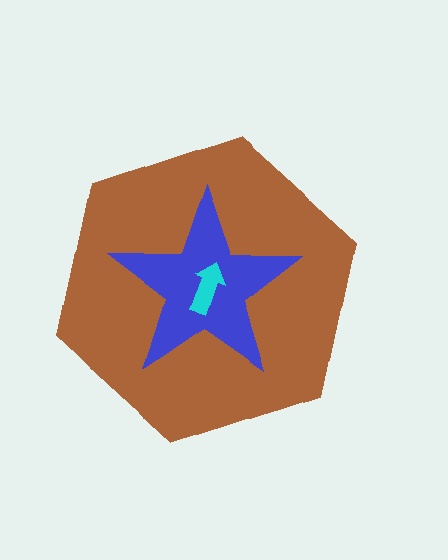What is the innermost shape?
The cyan arrow.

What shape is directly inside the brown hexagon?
The blue star.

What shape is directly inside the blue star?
The cyan arrow.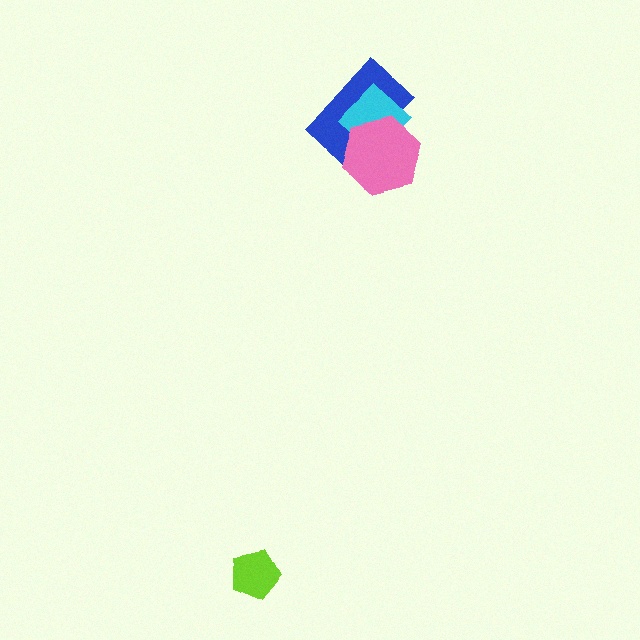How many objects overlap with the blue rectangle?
2 objects overlap with the blue rectangle.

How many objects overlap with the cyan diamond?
2 objects overlap with the cyan diamond.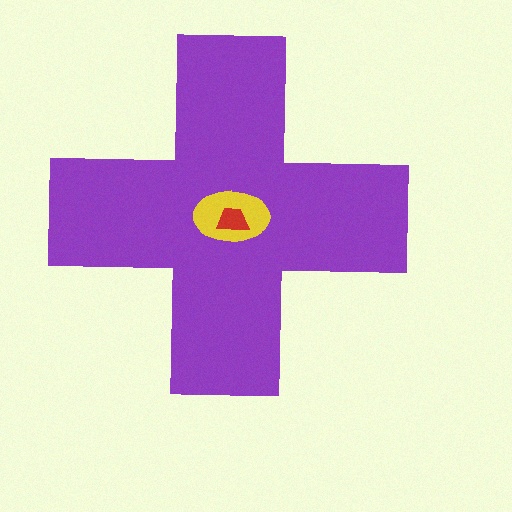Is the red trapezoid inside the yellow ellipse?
Yes.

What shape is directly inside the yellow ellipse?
The red trapezoid.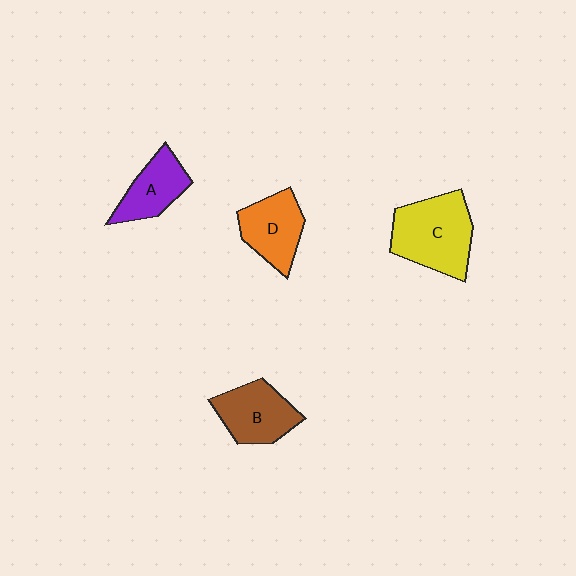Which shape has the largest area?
Shape C (yellow).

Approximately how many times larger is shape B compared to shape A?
Approximately 1.2 times.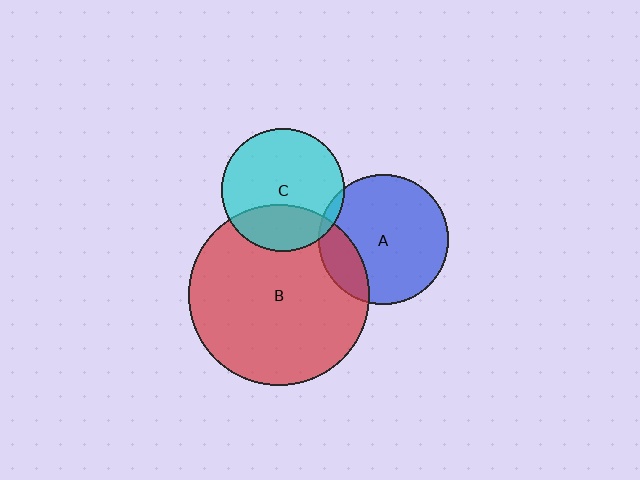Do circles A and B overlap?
Yes.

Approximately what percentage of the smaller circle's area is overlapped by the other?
Approximately 20%.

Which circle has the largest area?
Circle B (red).